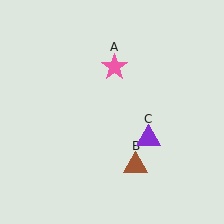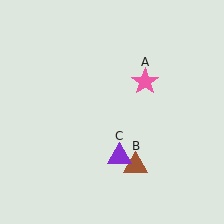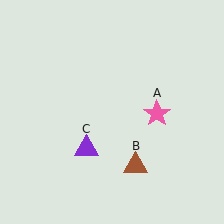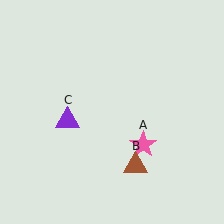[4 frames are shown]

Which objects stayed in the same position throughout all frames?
Brown triangle (object B) remained stationary.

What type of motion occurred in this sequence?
The pink star (object A), purple triangle (object C) rotated clockwise around the center of the scene.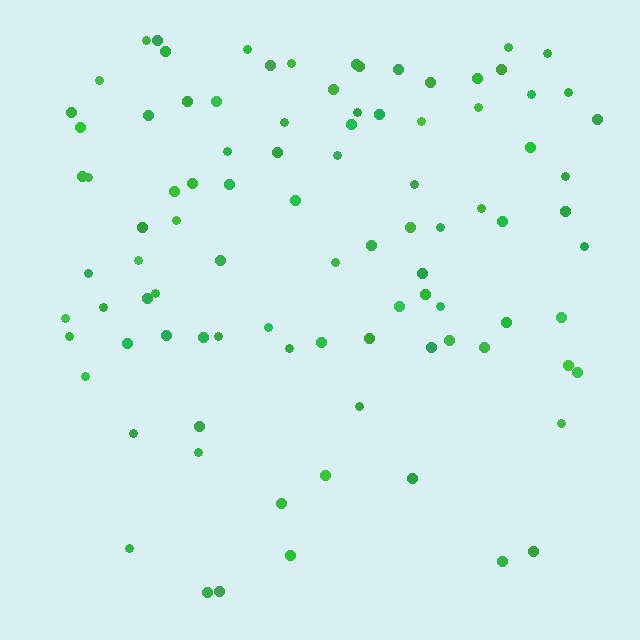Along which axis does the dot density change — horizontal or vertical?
Vertical.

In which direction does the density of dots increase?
From bottom to top, with the top side densest.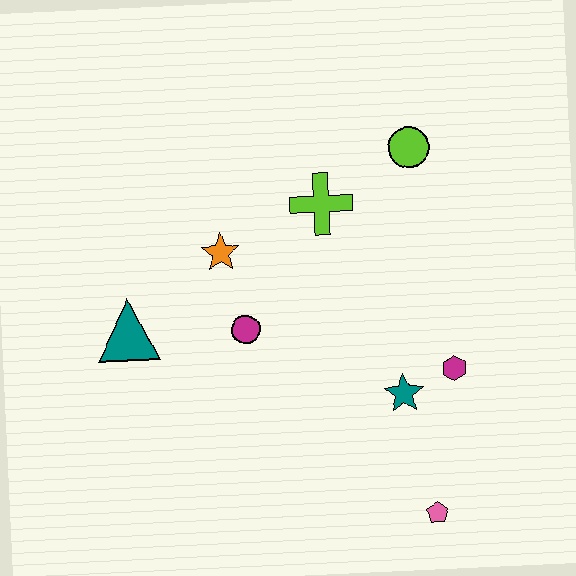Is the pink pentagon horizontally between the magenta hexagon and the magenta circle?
Yes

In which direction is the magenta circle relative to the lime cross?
The magenta circle is below the lime cross.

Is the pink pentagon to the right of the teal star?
Yes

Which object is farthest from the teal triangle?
The pink pentagon is farthest from the teal triangle.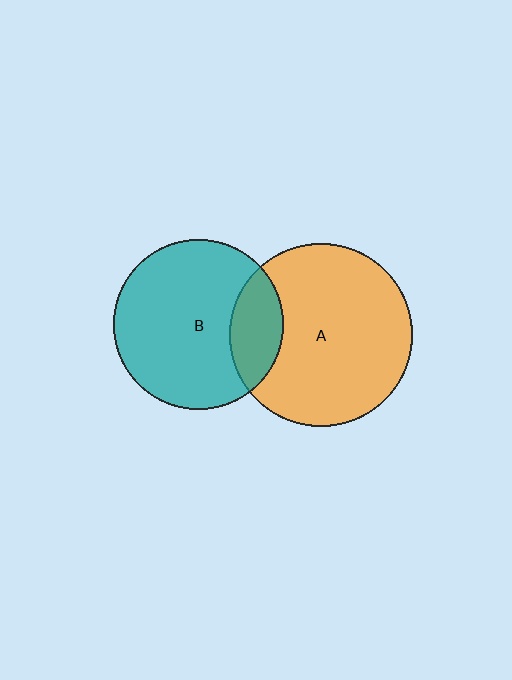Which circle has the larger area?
Circle A (orange).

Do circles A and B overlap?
Yes.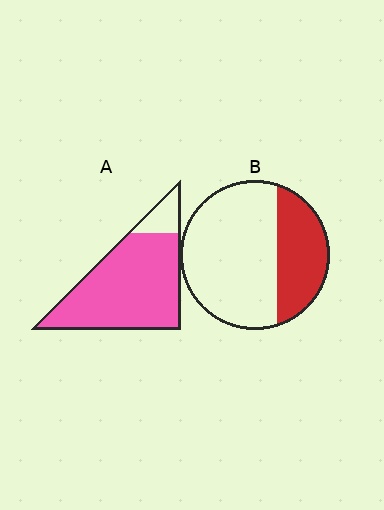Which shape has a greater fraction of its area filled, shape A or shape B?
Shape A.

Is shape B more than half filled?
No.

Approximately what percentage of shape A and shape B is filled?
A is approximately 85% and B is approximately 30%.